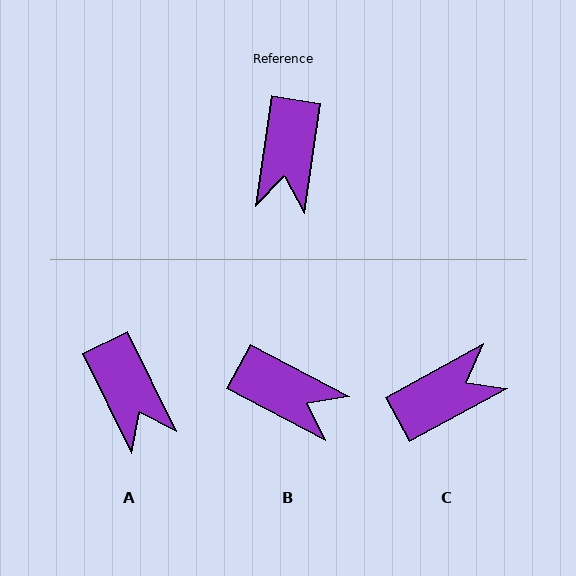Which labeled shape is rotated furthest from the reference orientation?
C, about 127 degrees away.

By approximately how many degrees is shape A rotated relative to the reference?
Approximately 34 degrees counter-clockwise.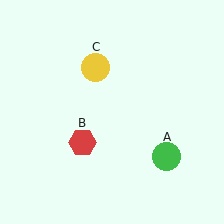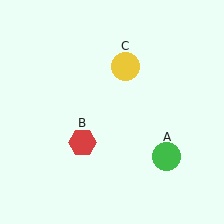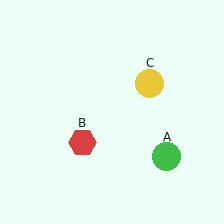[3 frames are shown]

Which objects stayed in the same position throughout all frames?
Green circle (object A) and red hexagon (object B) remained stationary.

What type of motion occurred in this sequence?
The yellow circle (object C) rotated clockwise around the center of the scene.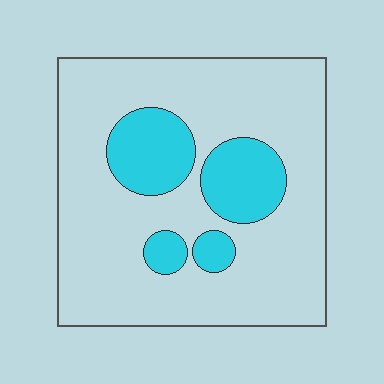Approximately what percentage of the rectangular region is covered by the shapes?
Approximately 20%.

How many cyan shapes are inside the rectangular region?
4.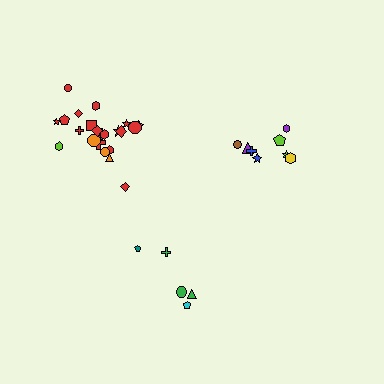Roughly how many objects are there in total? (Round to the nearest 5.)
Roughly 35 objects in total.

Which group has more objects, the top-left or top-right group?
The top-left group.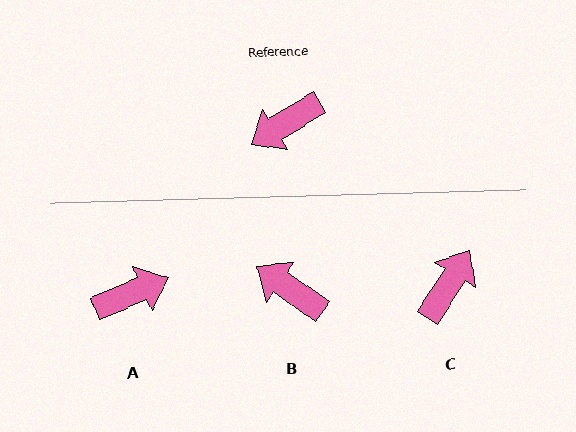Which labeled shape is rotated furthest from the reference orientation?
A, about 171 degrees away.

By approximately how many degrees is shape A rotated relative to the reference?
Approximately 171 degrees counter-clockwise.